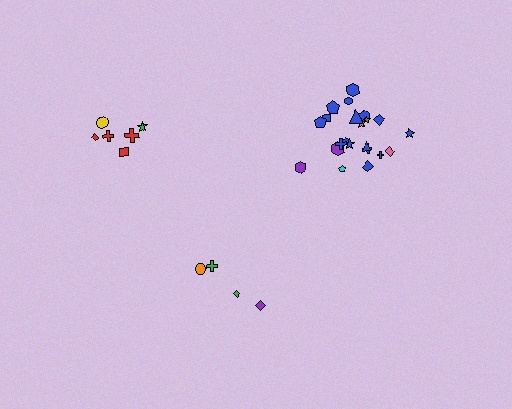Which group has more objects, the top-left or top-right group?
The top-right group.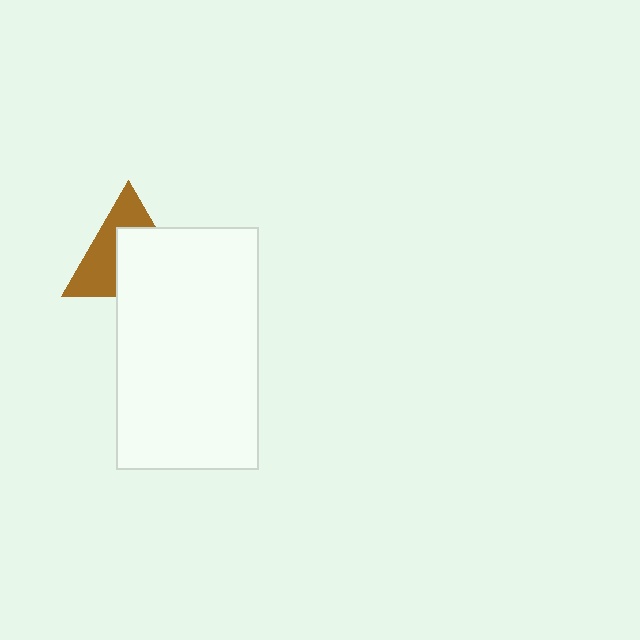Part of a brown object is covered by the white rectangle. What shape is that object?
It is a triangle.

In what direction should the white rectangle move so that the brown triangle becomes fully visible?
The white rectangle should move toward the lower-right. That is the shortest direction to clear the overlap and leave the brown triangle fully visible.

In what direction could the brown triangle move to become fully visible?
The brown triangle could move toward the upper-left. That would shift it out from behind the white rectangle entirely.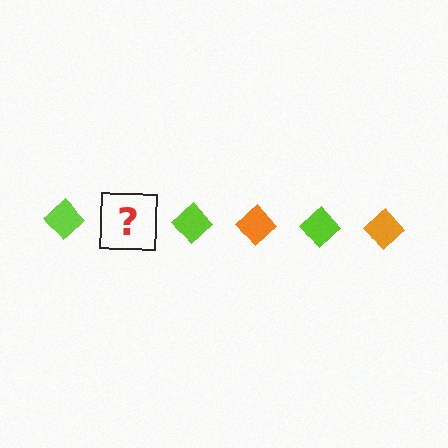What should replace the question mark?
The question mark should be replaced with an orange diamond.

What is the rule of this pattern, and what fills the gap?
The rule is that the pattern cycles through lime, orange diamonds. The gap should be filled with an orange diamond.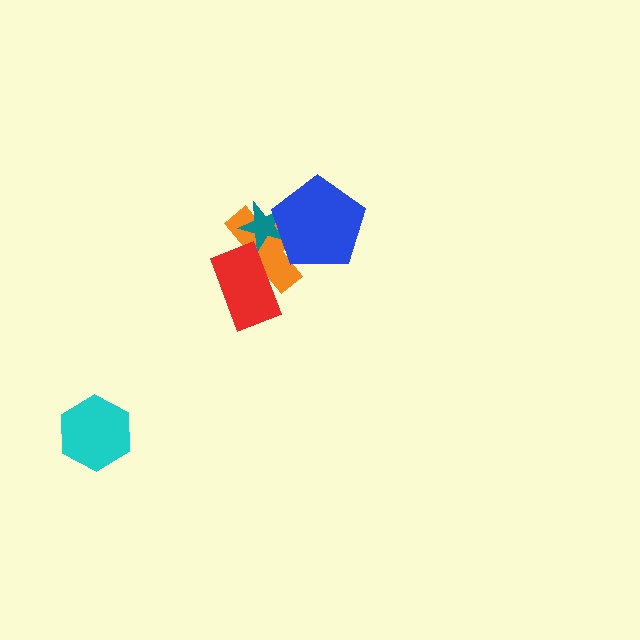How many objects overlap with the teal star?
2 objects overlap with the teal star.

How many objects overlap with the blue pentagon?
2 objects overlap with the blue pentagon.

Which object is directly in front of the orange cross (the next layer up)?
The teal star is directly in front of the orange cross.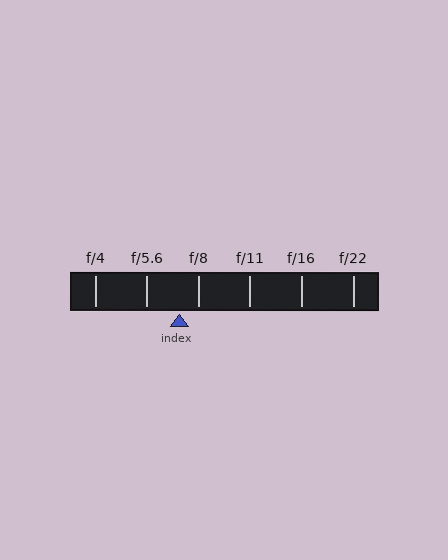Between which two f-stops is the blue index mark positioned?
The index mark is between f/5.6 and f/8.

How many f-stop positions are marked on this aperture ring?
There are 6 f-stop positions marked.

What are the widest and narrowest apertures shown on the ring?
The widest aperture shown is f/4 and the narrowest is f/22.